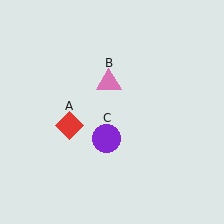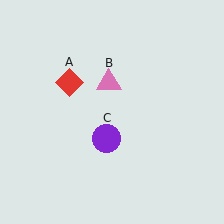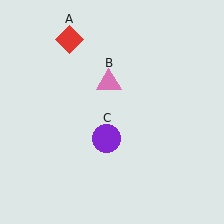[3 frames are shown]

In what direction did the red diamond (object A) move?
The red diamond (object A) moved up.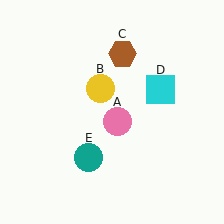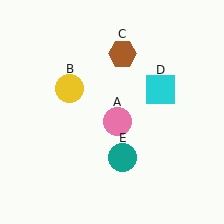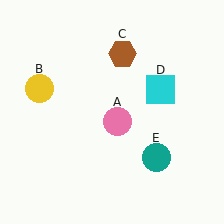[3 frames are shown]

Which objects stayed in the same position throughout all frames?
Pink circle (object A) and brown hexagon (object C) and cyan square (object D) remained stationary.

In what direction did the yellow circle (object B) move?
The yellow circle (object B) moved left.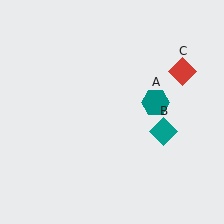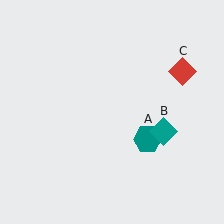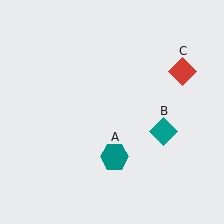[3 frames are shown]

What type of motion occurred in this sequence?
The teal hexagon (object A) rotated clockwise around the center of the scene.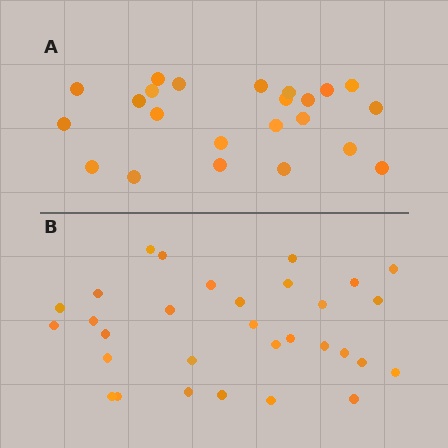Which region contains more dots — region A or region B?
Region B (the bottom region) has more dots.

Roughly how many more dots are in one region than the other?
Region B has roughly 8 or so more dots than region A.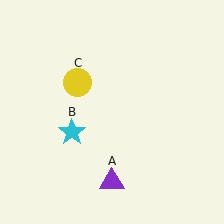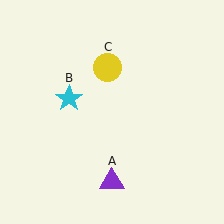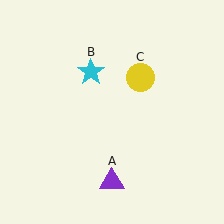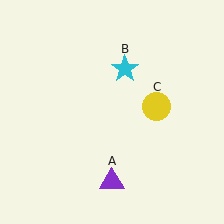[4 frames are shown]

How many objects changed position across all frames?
2 objects changed position: cyan star (object B), yellow circle (object C).